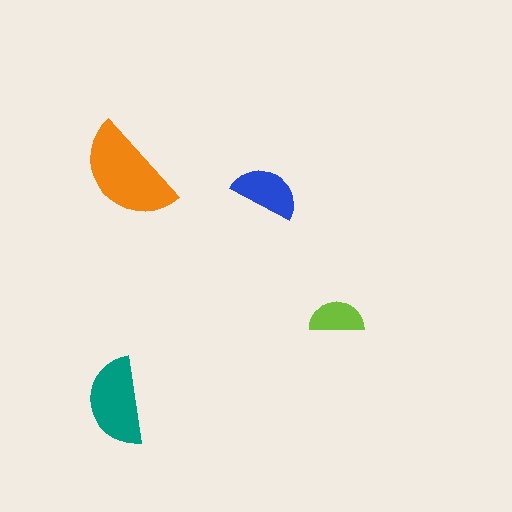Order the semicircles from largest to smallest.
the orange one, the teal one, the blue one, the lime one.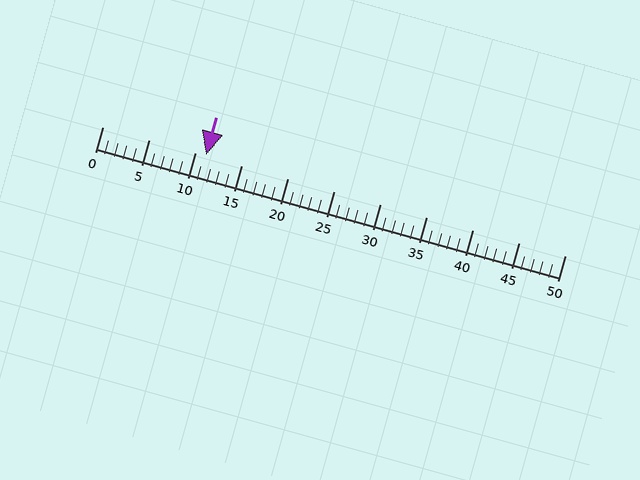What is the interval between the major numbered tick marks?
The major tick marks are spaced 5 units apart.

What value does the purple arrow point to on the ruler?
The purple arrow points to approximately 11.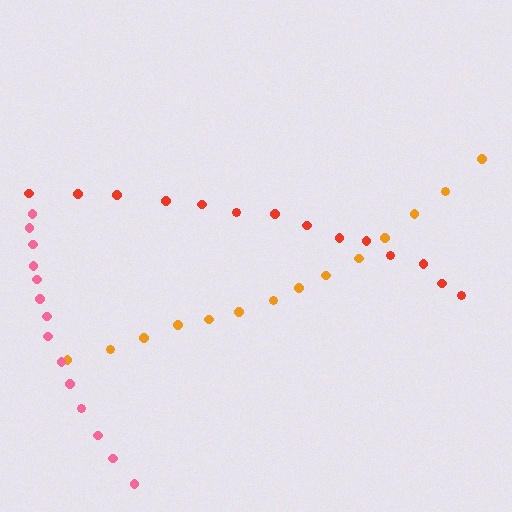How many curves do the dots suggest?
There are 3 distinct paths.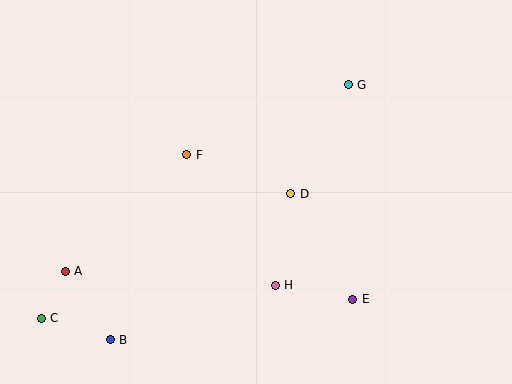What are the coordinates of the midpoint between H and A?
The midpoint between H and A is at (170, 278).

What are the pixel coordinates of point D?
Point D is at (291, 194).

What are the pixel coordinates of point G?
Point G is at (348, 85).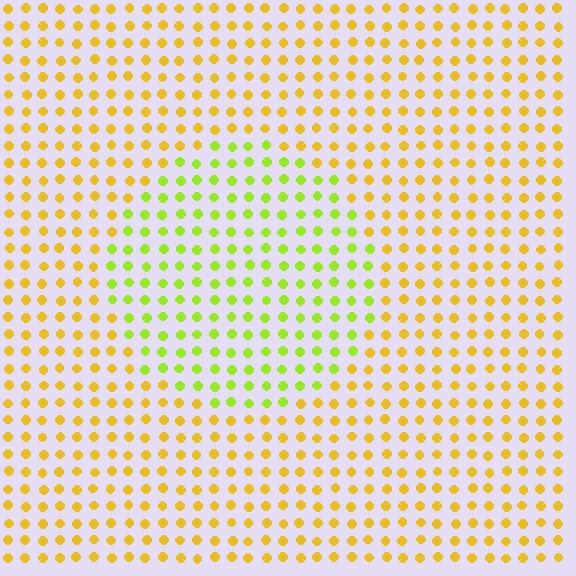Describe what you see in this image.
The image is filled with small yellow elements in a uniform arrangement. A circle-shaped region is visible where the elements are tinted to a slightly different hue, forming a subtle color boundary.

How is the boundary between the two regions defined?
The boundary is defined purely by a slight shift in hue (about 38 degrees). Spacing, size, and orientation are identical on both sides.